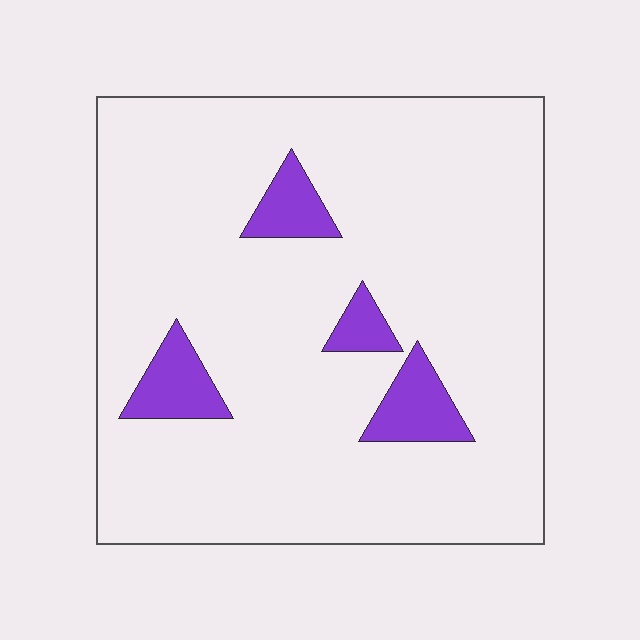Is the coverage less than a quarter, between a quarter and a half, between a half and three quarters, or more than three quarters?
Less than a quarter.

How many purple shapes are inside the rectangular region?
4.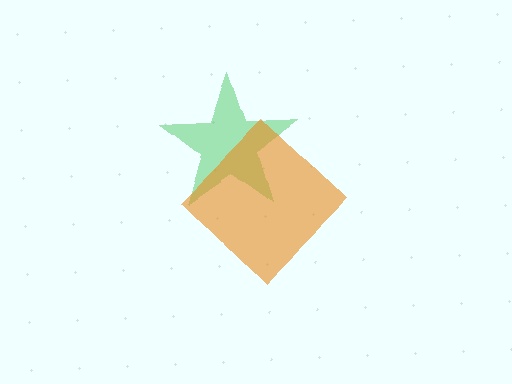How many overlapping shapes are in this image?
There are 2 overlapping shapes in the image.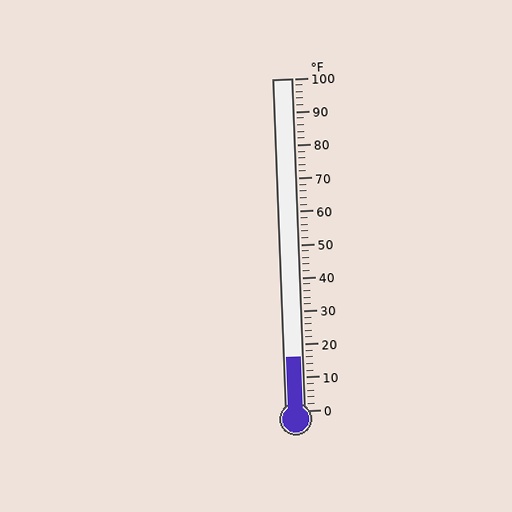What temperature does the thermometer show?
The thermometer shows approximately 16°F.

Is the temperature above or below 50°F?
The temperature is below 50°F.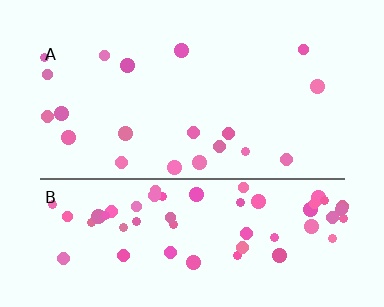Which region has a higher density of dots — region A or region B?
B (the bottom).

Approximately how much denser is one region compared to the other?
Approximately 3.1× — region B over region A.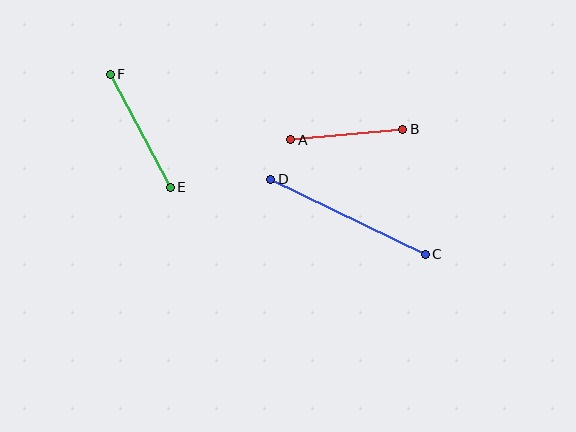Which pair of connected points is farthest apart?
Points C and D are farthest apart.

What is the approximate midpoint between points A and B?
The midpoint is at approximately (347, 135) pixels.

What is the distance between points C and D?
The distance is approximately 172 pixels.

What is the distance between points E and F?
The distance is approximately 128 pixels.